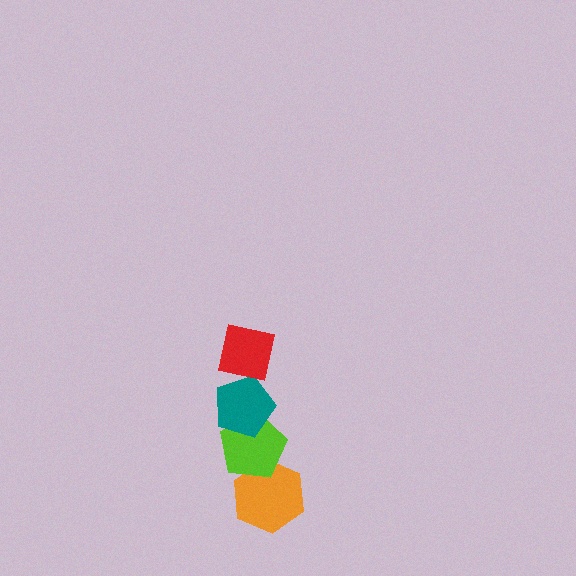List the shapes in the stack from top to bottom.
From top to bottom: the red square, the teal pentagon, the lime pentagon, the orange hexagon.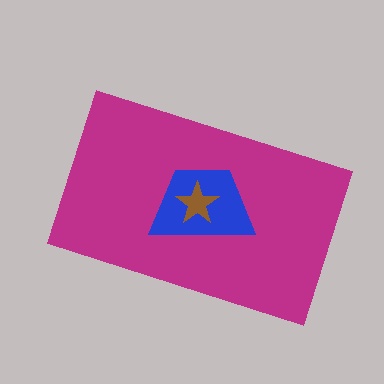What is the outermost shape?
The magenta rectangle.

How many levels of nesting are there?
3.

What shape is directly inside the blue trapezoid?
The brown star.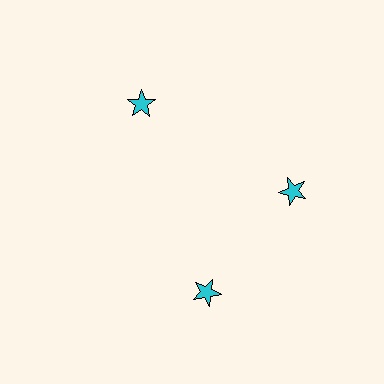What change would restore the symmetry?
The symmetry would be restored by rotating it back into even spacing with its neighbors so that all 3 stars sit at equal angles and equal distance from the center.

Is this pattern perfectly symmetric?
No. The 3 cyan stars are arranged in a ring, but one element near the 7 o'clock position is rotated out of alignment along the ring, breaking the 3-fold rotational symmetry.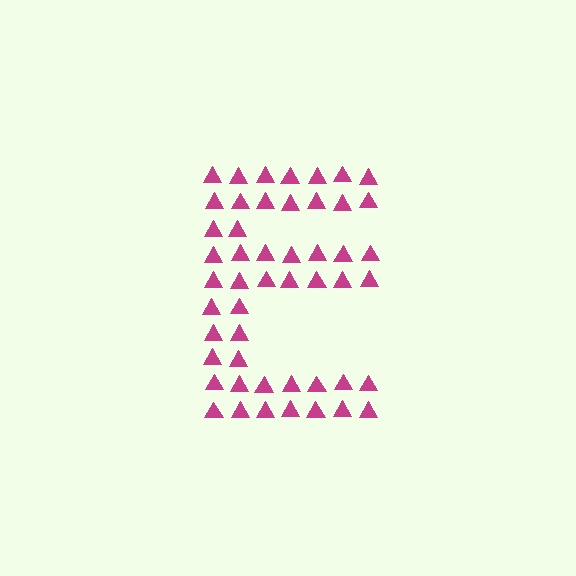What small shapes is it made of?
It is made of small triangles.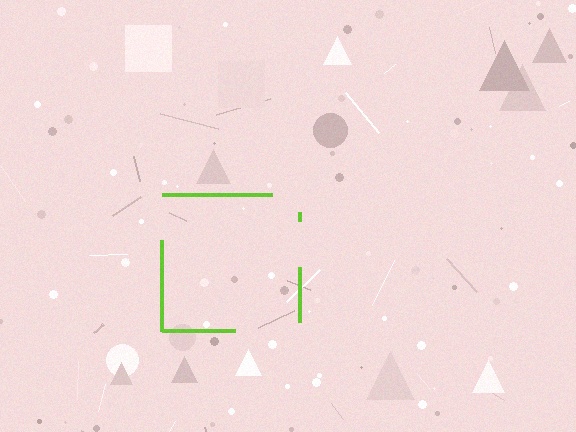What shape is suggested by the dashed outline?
The dashed outline suggests a square.